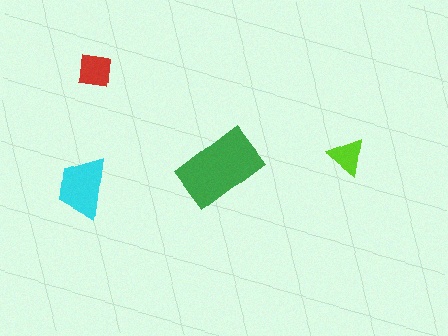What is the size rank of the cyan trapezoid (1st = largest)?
2nd.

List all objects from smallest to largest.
The lime triangle, the red square, the cyan trapezoid, the green rectangle.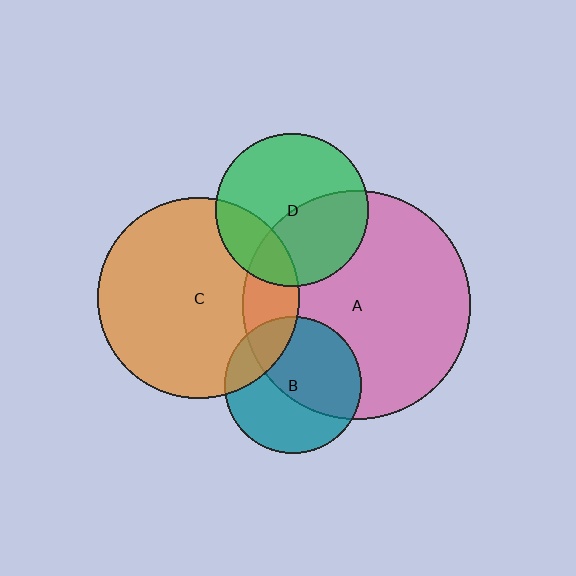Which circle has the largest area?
Circle A (pink).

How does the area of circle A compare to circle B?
Approximately 2.8 times.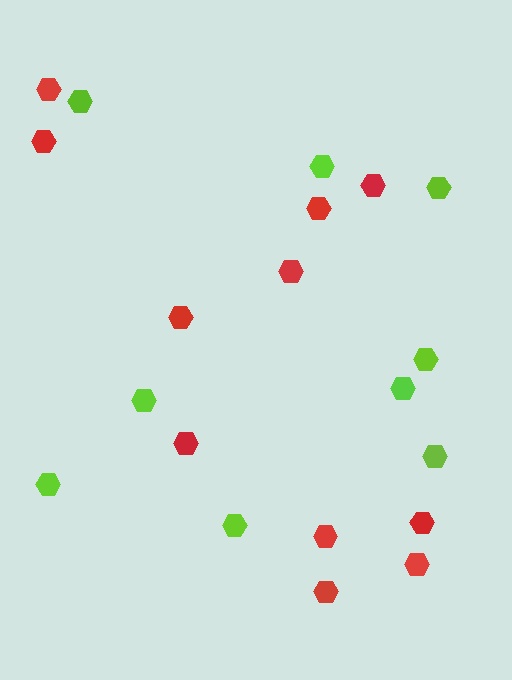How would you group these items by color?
There are 2 groups: one group of red hexagons (11) and one group of lime hexagons (9).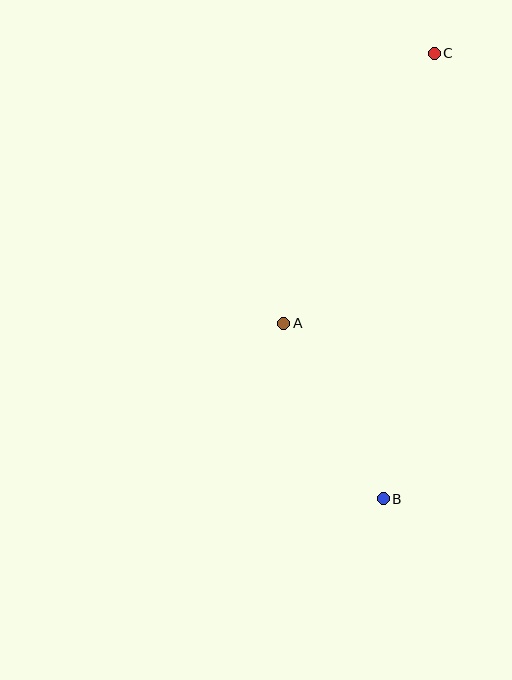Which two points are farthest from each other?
Points B and C are farthest from each other.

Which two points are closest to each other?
Points A and B are closest to each other.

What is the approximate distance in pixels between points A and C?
The distance between A and C is approximately 309 pixels.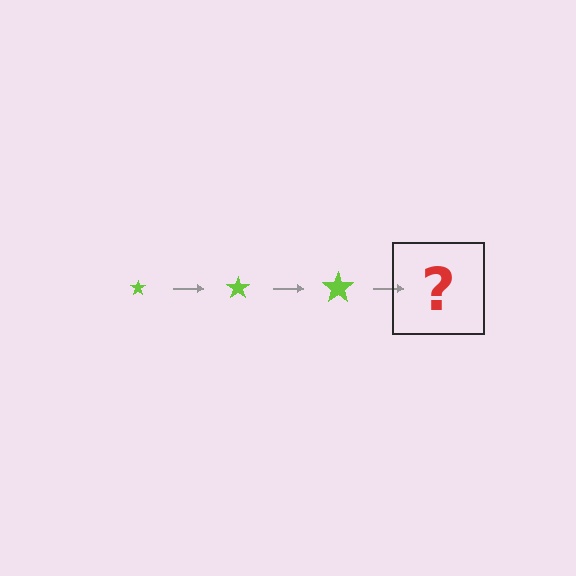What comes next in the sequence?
The next element should be a lime star, larger than the previous one.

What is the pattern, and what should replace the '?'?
The pattern is that the star gets progressively larger each step. The '?' should be a lime star, larger than the previous one.